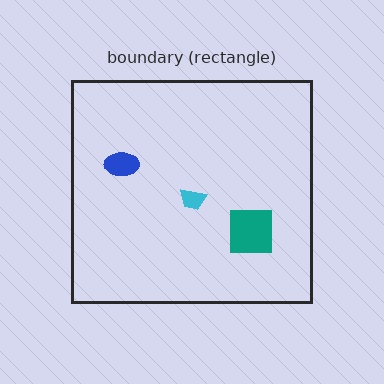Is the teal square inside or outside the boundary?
Inside.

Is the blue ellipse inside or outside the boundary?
Inside.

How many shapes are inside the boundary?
3 inside, 0 outside.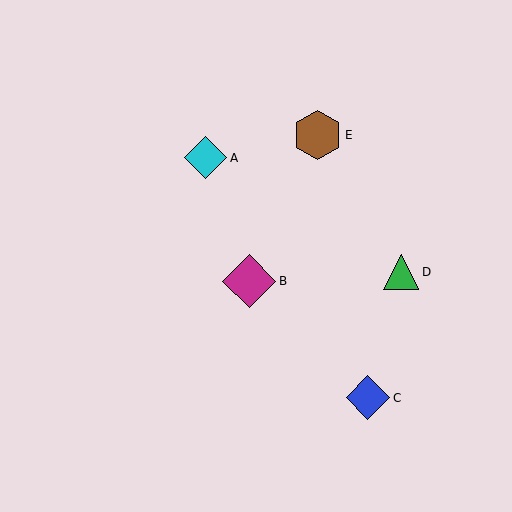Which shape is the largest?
The magenta diamond (labeled B) is the largest.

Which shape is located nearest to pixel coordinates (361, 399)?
The blue diamond (labeled C) at (368, 398) is nearest to that location.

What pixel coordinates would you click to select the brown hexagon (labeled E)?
Click at (318, 135) to select the brown hexagon E.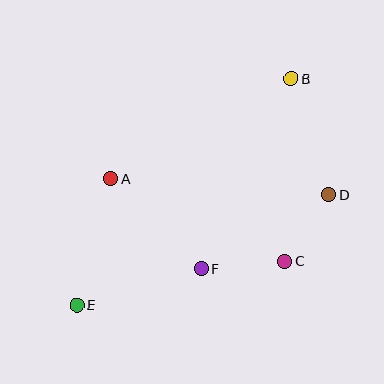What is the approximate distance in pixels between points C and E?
The distance between C and E is approximately 213 pixels.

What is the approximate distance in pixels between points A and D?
The distance between A and D is approximately 218 pixels.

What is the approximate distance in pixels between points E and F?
The distance between E and F is approximately 129 pixels.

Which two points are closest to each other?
Points C and D are closest to each other.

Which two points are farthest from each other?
Points B and E are farthest from each other.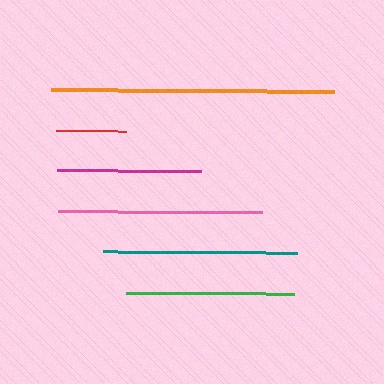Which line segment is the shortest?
The red line is the shortest at approximately 70 pixels.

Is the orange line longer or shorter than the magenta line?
The orange line is longer than the magenta line.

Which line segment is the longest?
The orange line is the longest at approximately 284 pixels.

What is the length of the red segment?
The red segment is approximately 70 pixels long.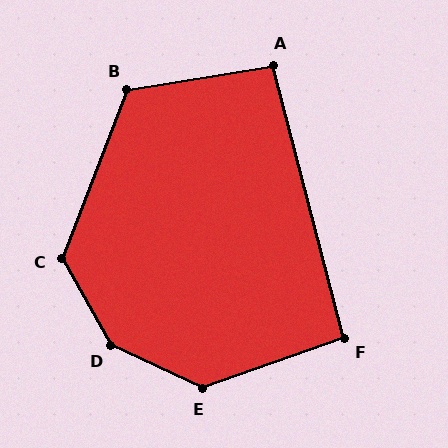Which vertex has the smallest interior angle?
F, at approximately 95 degrees.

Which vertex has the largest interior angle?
D, at approximately 145 degrees.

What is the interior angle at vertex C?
Approximately 129 degrees (obtuse).